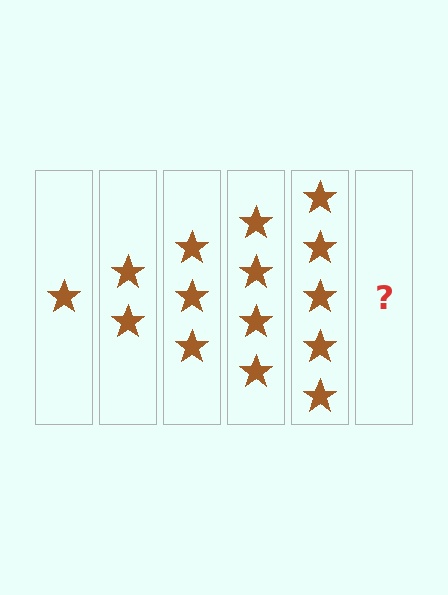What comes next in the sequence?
The next element should be 6 stars.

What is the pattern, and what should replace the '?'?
The pattern is that each step adds one more star. The '?' should be 6 stars.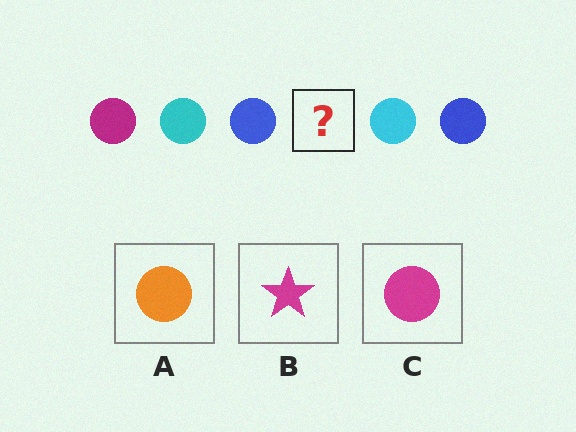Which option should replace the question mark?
Option C.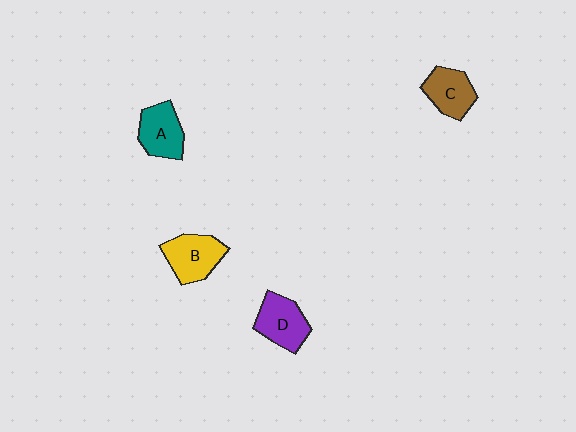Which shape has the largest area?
Shape B (yellow).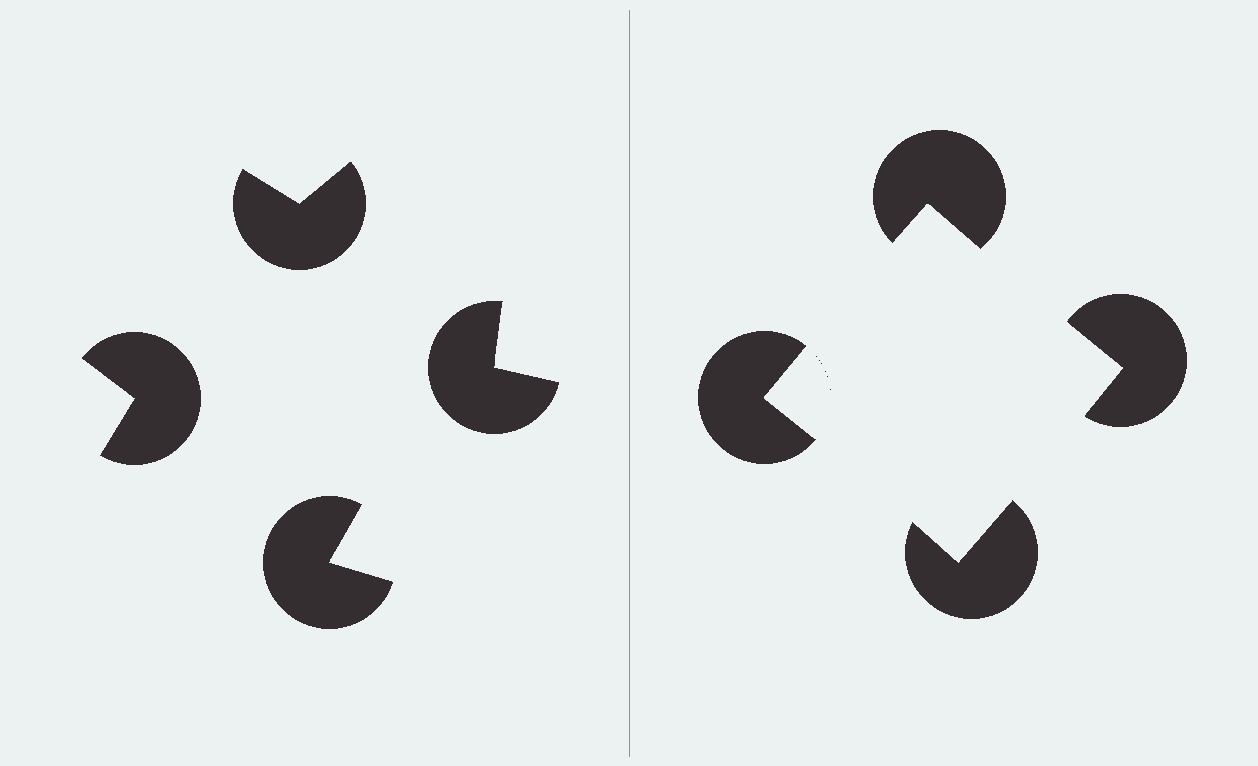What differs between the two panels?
The pac-man discs are positioned identically on both sides; only the wedge orientations differ. On the right they align to a square; on the left they are misaligned.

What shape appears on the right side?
An illusory square.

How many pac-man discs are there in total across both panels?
8 — 4 on each side.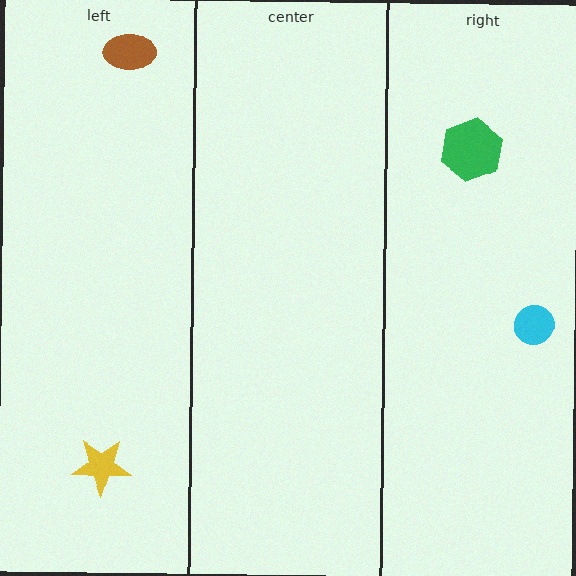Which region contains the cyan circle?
The right region.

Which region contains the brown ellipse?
The left region.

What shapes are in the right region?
The cyan circle, the green hexagon.